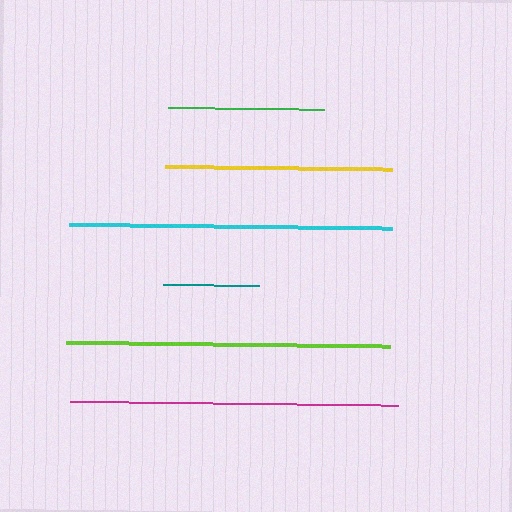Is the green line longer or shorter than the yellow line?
The yellow line is longer than the green line.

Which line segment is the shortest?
The teal line is the shortest at approximately 96 pixels.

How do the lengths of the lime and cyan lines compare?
The lime and cyan lines are approximately the same length.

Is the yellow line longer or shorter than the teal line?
The yellow line is longer than the teal line.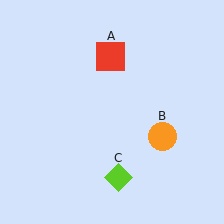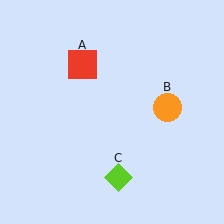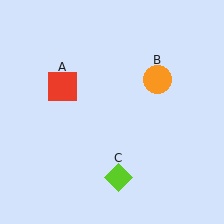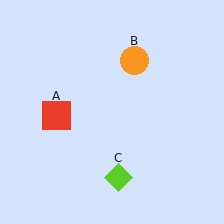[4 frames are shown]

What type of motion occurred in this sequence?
The red square (object A), orange circle (object B) rotated counterclockwise around the center of the scene.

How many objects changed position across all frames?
2 objects changed position: red square (object A), orange circle (object B).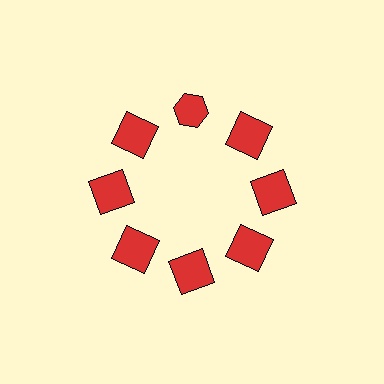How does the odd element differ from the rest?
It has a different shape: hexagon instead of square.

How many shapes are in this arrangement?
There are 8 shapes arranged in a ring pattern.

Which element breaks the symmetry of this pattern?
The red hexagon at roughly the 12 o'clock position breaks the symmetry. All other shapes are red squares.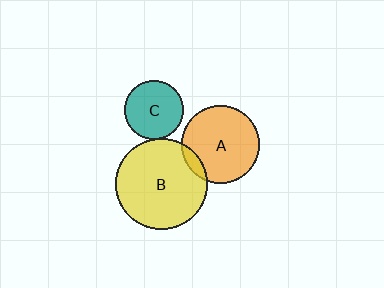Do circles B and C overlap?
Yes.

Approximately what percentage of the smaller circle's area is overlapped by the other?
Approximately 5%.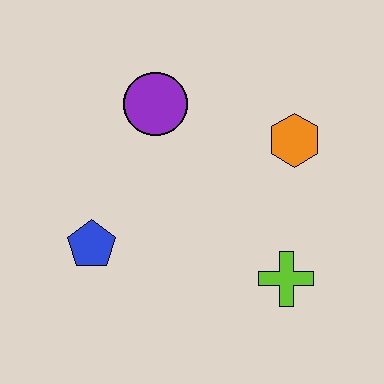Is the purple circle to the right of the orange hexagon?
No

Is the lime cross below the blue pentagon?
Yes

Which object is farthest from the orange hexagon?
The blue pentagon is farthest from the orange hexagon.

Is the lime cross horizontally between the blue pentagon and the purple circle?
No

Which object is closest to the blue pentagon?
The purple circle is closest to the blue pentagon.